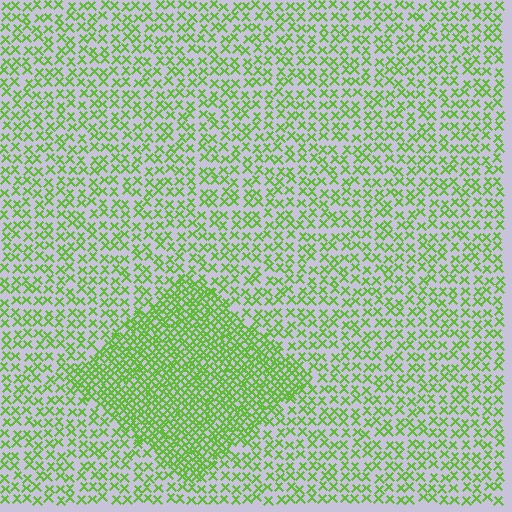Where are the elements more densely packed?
The elements are more densely packed inside the diamond boundary.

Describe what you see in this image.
The image contains small lime elements arranged at two different densities. A diamond-shaped region is visible where the elements are more densely packed than the surrounding area.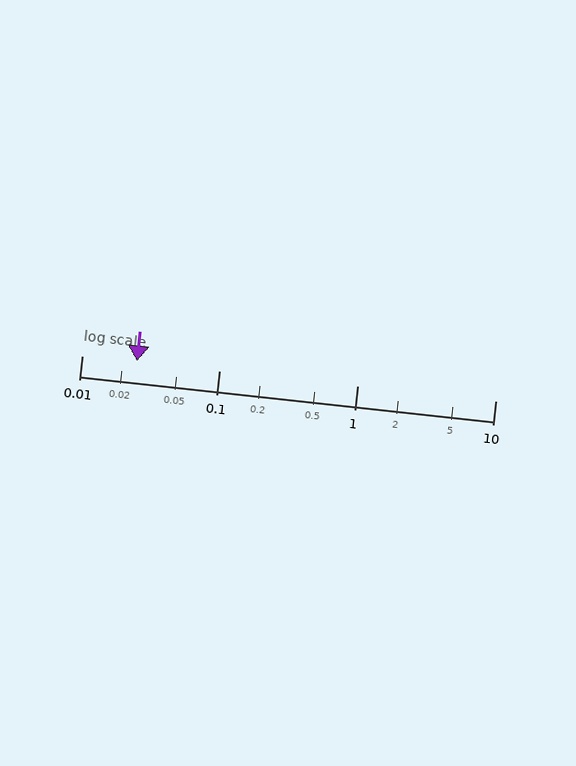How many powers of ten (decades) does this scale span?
The scale spans 3 decades, from 0.01 to 10.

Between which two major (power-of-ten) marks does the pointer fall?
The pointer is between 0.01 and 0.1.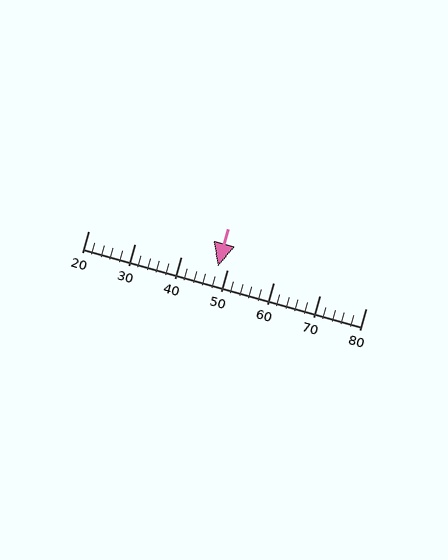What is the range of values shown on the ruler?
The ruler shows values from 20 to 80.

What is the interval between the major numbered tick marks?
The major tick marks are spaced 10 units apart.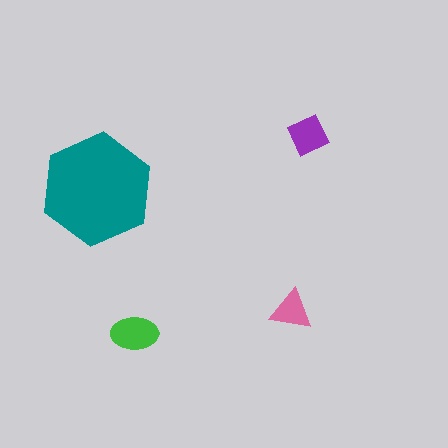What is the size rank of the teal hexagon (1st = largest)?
1st.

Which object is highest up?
The purple square is topmost.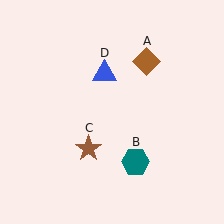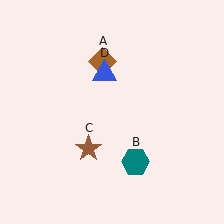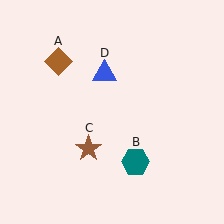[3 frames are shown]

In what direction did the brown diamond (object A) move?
The brown diamond (object A) moved left.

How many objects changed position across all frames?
1 object changed position: brown diamond (object A).